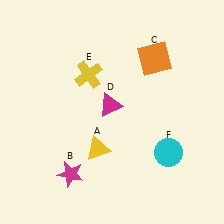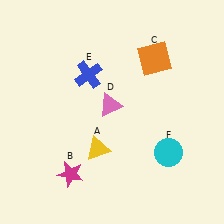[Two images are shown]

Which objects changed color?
D changed from magenta to pink. E changed from yellow to blue.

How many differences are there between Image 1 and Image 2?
There are 2 differences between the two images.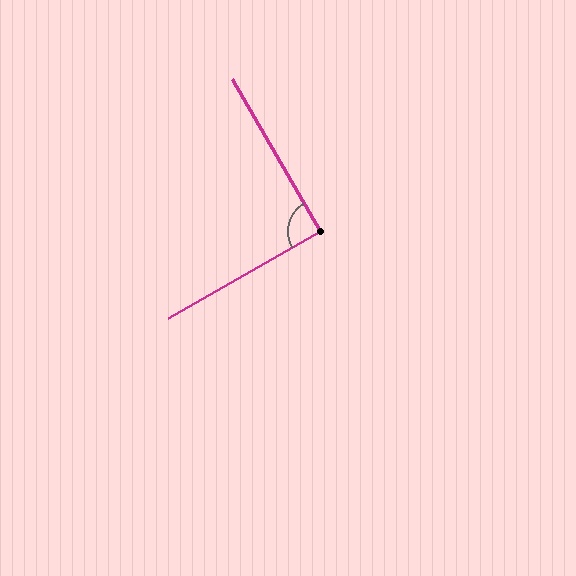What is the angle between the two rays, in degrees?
Approximately 90 degrees.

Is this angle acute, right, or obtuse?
It is approximately a right angle.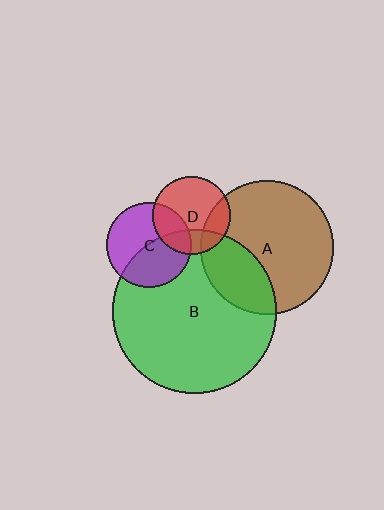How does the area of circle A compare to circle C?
Approximately 2.5 times.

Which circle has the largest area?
Circle B (green).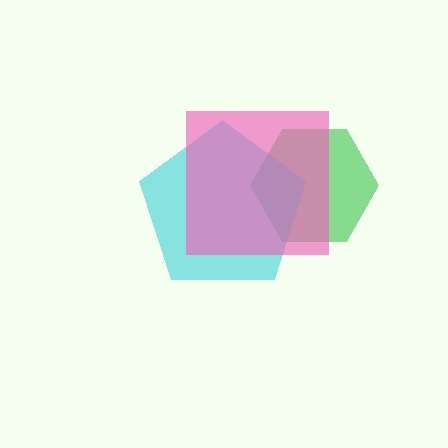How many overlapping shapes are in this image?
There are 3 overlapping shapes in the image.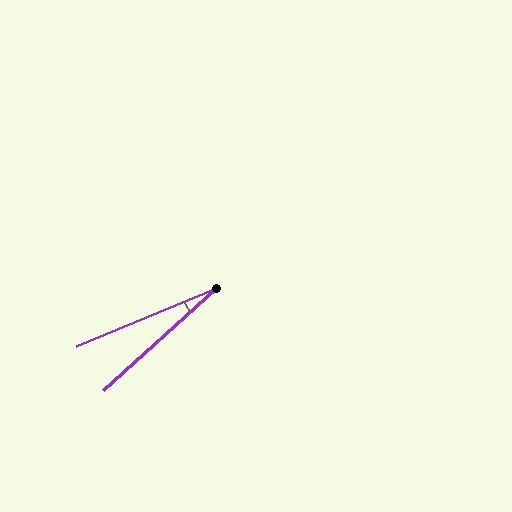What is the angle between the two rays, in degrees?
Approximately 19 degrees.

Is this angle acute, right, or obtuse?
It is acute.